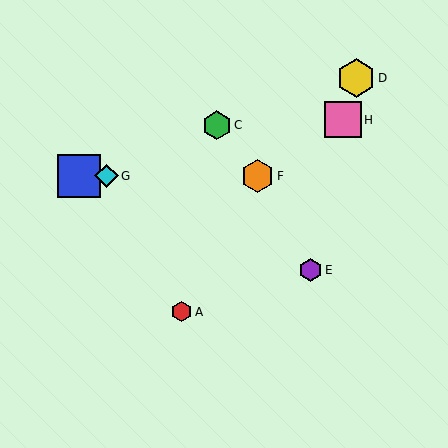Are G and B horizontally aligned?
Yes, both are at y≈176.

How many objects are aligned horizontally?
3 objects (B, F, G) are aligned horizontally.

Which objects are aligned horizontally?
Objects B, F, G are aligned horizontally.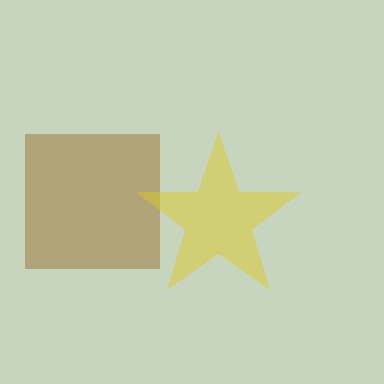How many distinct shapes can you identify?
There are 2 distinct shapes: a brown square, a yellow star.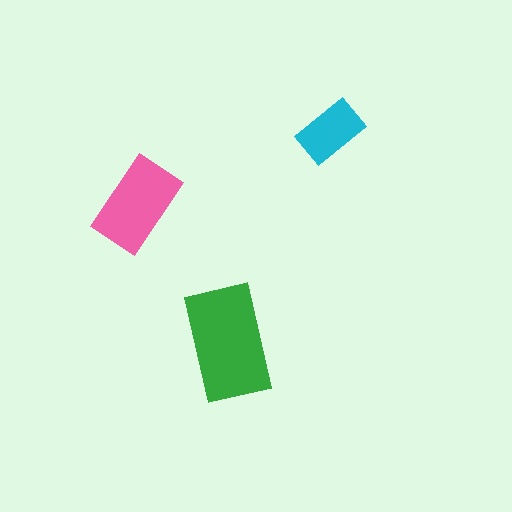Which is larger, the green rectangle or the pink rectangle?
The green one.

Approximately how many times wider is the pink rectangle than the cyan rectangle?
About 1.5 times wider.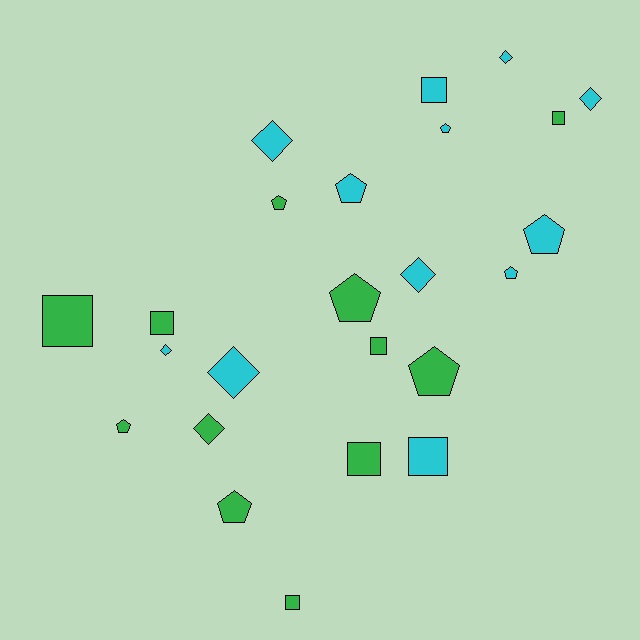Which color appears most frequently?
Cyan, with 12 objects.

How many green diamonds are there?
There is 1 green diamond.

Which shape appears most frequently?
Pentagon, with 9 objects.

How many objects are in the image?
There are 24 objects.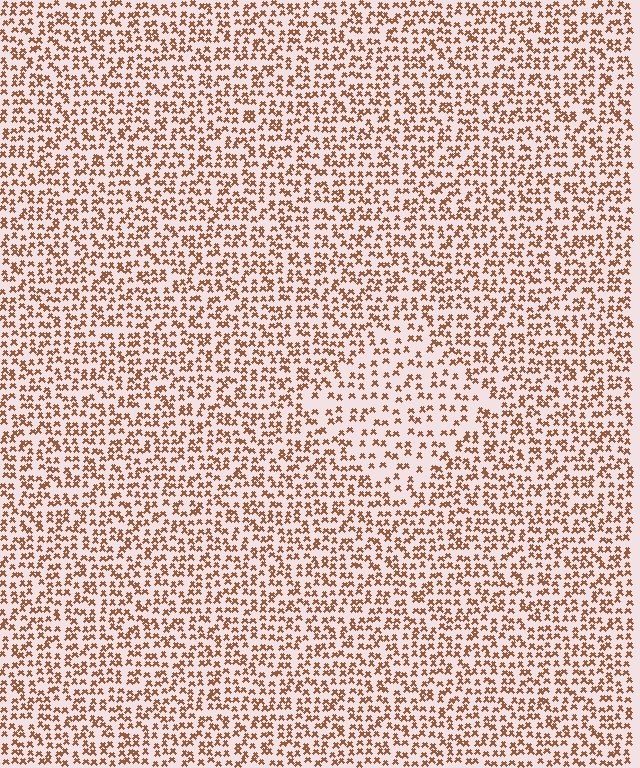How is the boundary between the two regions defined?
The boundary is defined by a change in element density (approximately 1.7x ratio). All elements are the same color, size, and shape.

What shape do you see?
I see a diamond.